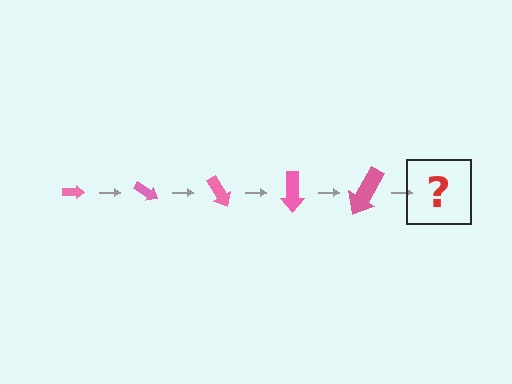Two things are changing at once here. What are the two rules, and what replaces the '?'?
The two rules are that the arrow grows larger each step and it rotates 30 degrees each step. The '?' should be an arrow, larger than the previous one and rotated 150 degrees from the start.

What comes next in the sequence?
The next element should be an arrow, larger than the previous one and rotated 150 degrees from the start.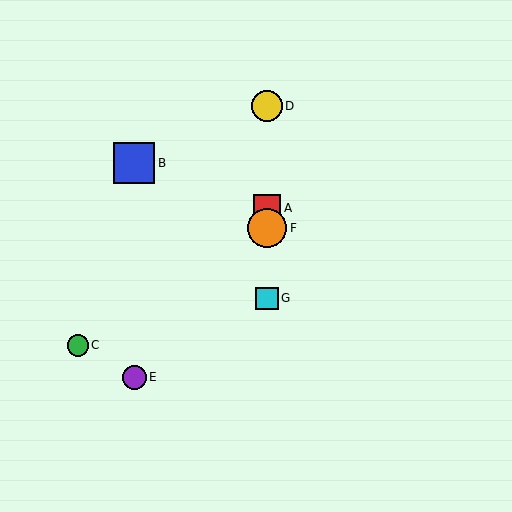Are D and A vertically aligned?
Yes, both are at x≈267.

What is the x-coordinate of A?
Object A is at x≈267.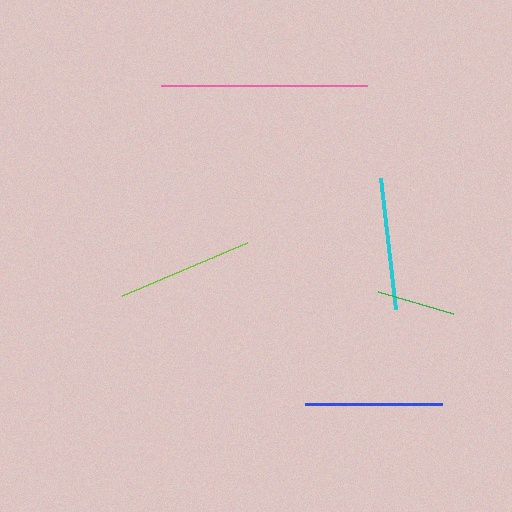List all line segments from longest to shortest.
From longest to shortest: pink, blue, lime, cyan, green.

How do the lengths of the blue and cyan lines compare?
The blue and cyan lines are approximately the same length.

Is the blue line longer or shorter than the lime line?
The blue line is longer than the lime line.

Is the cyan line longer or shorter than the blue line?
The blue line is longer than the cyan line.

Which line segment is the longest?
The pink line is the longest at approximately 206 pixels.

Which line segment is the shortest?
The green line is the shortest at approximately 78 pixels.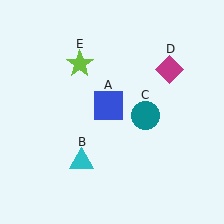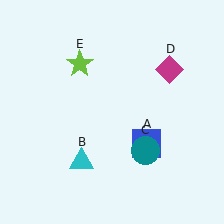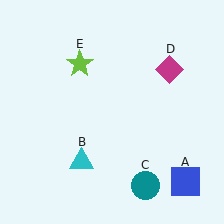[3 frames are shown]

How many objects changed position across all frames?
2 objects changed position: blue square (object A), teal circle (object C).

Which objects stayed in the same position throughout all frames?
Cyan triangle (object B) and magenta diamond (object D) and lime star (object E) remained stationary.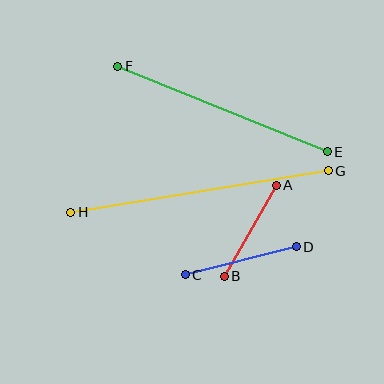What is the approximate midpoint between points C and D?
The midpoint is at approximately (241, 261) pixels.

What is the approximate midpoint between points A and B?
The midpoint is at approximately (250, 231) pixels.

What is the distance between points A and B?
The distance is approximately 105 pixels.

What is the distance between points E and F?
The distance is approximately 226 pixels.